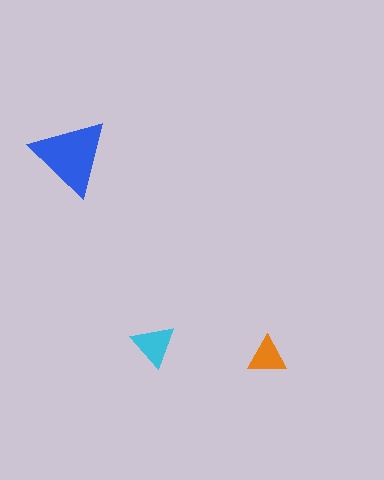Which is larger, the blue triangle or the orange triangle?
The blue one.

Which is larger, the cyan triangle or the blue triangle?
The blue one.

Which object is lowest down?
The orange triangle is bottommost.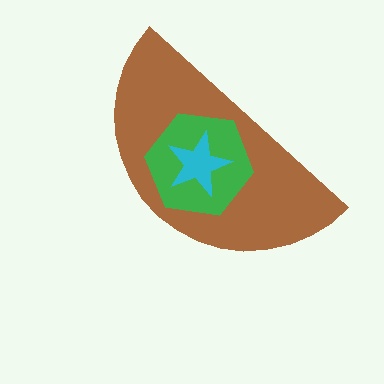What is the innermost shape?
The cyan star.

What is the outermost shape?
The brown semicircle.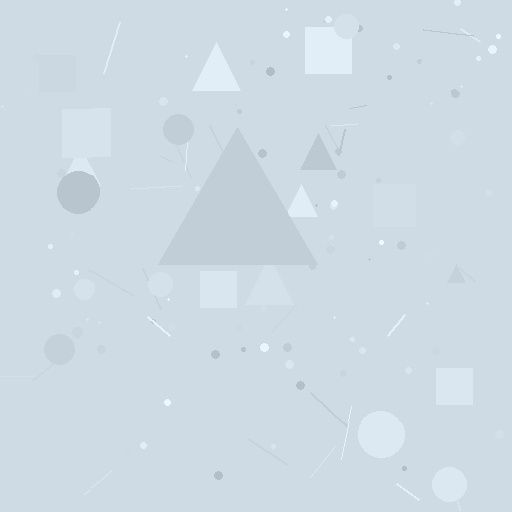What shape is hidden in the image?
A triangle is hidden in the image.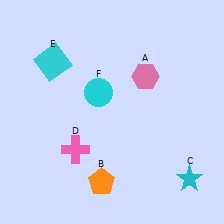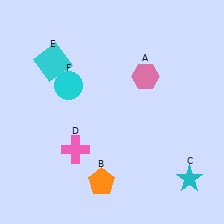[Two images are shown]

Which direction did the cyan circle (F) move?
The cyan circle (F) moved left.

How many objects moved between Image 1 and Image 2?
1 object moved between the two images.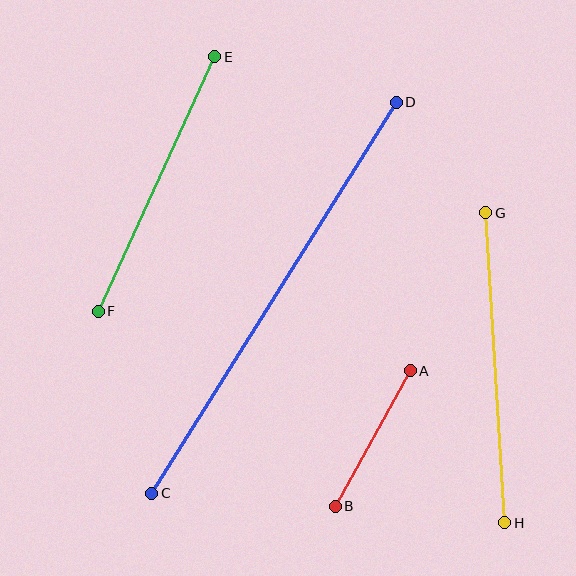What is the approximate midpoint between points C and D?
The midpoint is at approximately (274, 298) pixels.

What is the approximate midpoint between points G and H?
The midpoint is at approximately (495, 368) pixels.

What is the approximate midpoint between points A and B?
The midpoint is at approximately (373, 438) pixels.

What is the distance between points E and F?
The distance is approximately 280 pixels.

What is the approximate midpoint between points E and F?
The midpoint is at approximately (156, 184) pixels.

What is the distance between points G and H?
The distance is approximately 311 pixels.